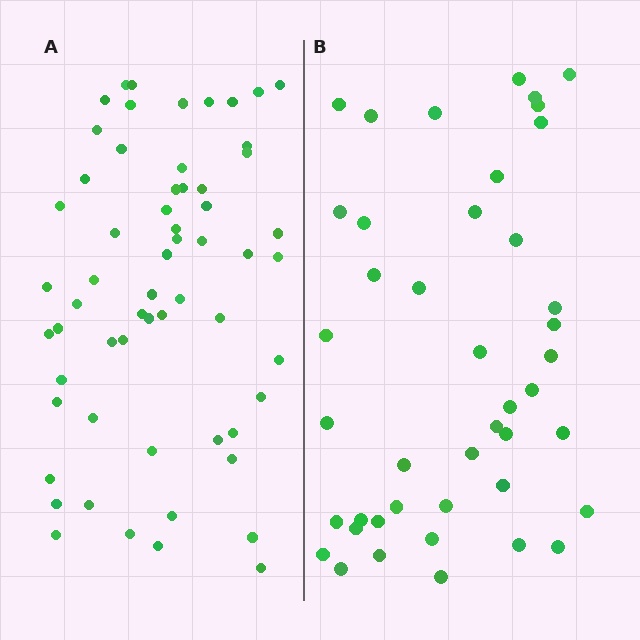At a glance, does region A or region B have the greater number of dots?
Region A (the left region) has more dots.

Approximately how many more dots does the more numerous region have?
Region A has approximately 15 more dots than region B.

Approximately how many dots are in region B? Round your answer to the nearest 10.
About 40 dots. (The exact count is 43, which rounds to 40.)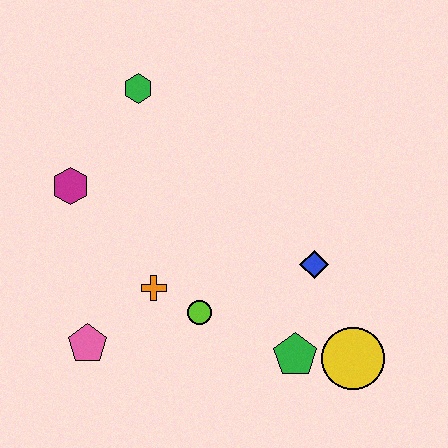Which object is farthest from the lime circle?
The green hexagon is farthest from the lime circle.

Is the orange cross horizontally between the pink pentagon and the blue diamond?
Yes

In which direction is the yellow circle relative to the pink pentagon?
The yellow circle is to the right of the pink pentagon.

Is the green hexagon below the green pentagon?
No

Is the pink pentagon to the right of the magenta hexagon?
Yes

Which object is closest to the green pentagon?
The yellow circle is closest to the green pentagon.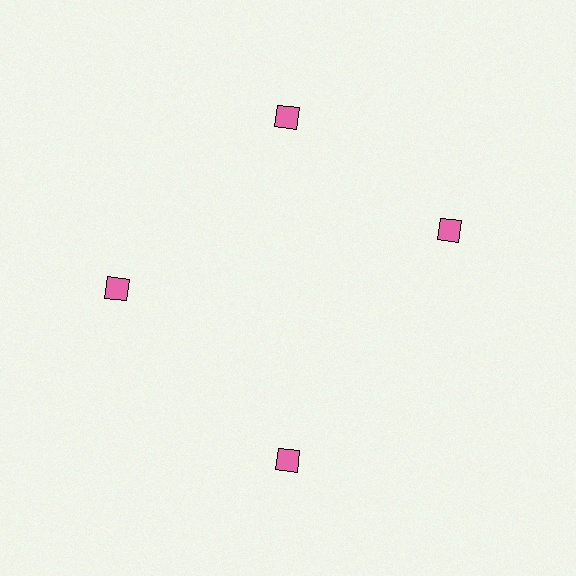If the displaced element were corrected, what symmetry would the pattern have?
It would have 4-fold rotational symmetry — the pattern would map onto itself every 90 degrees.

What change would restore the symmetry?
The symmetry would be restored by rotating it back into even spacing with its neighbors so that all 4 squares sit at equal angles and equal distance from the center.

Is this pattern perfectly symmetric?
No. The 4 pink squares are arranged in a ring, but one element near the 3 o'clock position is rotated out of alignment along the ring, breaking the 4-fold rotational symmetry.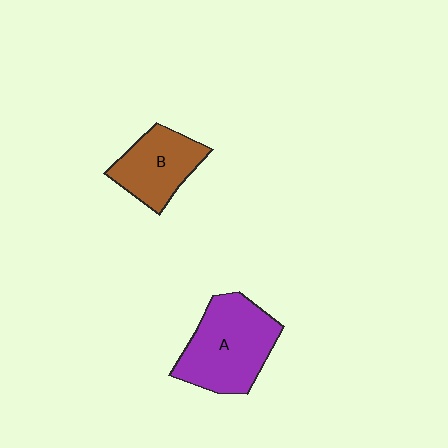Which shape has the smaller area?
Shape B (brown).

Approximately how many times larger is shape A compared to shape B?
Approximately 1.5 times.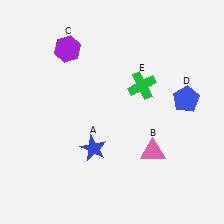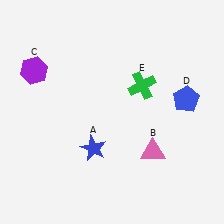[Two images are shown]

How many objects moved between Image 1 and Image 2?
1 object moved between the two images.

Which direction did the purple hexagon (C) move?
The purple hexagon (C) moved left.